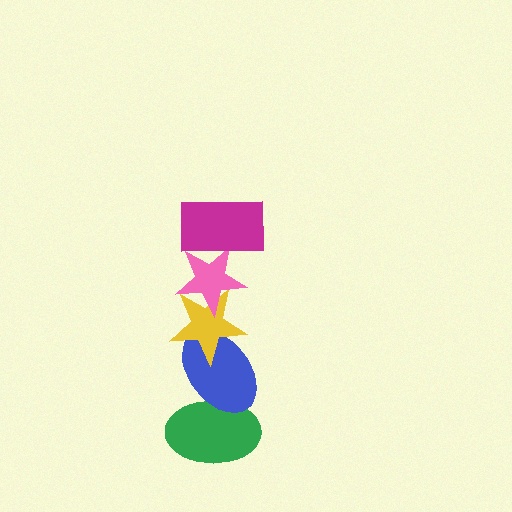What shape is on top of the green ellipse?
The blue ellipse is on top of the green ellipse.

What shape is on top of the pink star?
The magenta rectangle is on top of the pink star.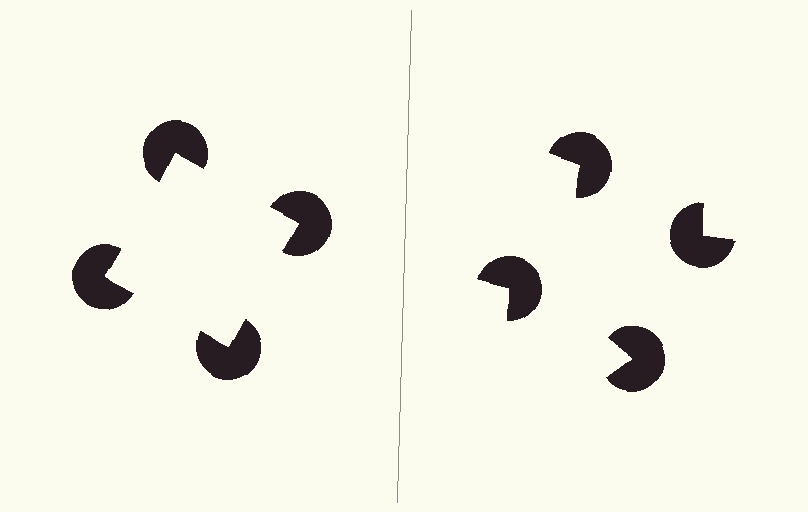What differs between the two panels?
The pac-man discs are positioned identically on both sides; only the wedge orientations differ. On the left they align to a square; on the right they are misaligned.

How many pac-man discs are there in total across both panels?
8 — 4 on each side.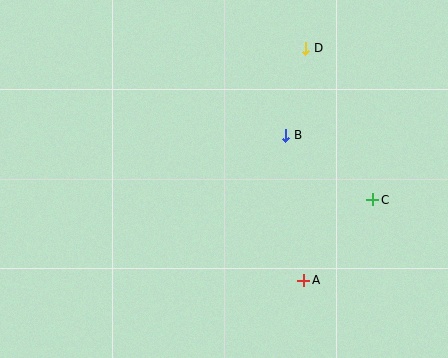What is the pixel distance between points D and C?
The distance between D and C is 166 pixels.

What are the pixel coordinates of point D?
Point D is at (306, 48).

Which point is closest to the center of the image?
Point B at (286, 135) is closest to the center.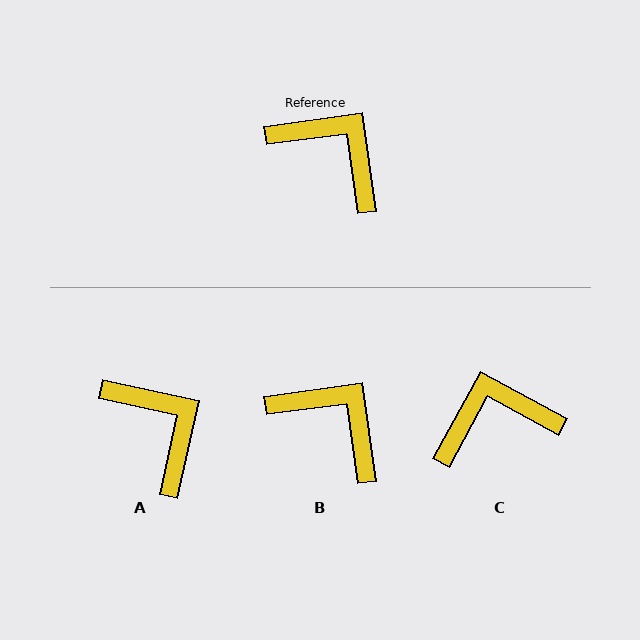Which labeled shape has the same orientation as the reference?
B.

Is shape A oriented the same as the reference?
No, it is off by about 20 degrees.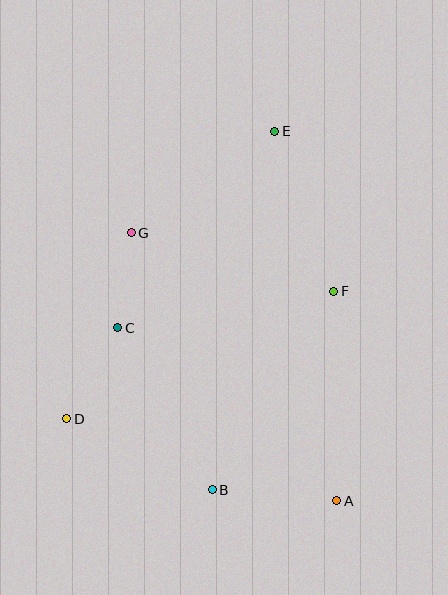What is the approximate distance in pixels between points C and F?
The distance between C and F is approximately 219 pixels.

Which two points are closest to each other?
Points C and G are closest to each other.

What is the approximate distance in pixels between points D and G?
The distance between D and G is approximately 197 pixels.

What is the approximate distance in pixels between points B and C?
The distance between B and C is approximately 188 pixels.